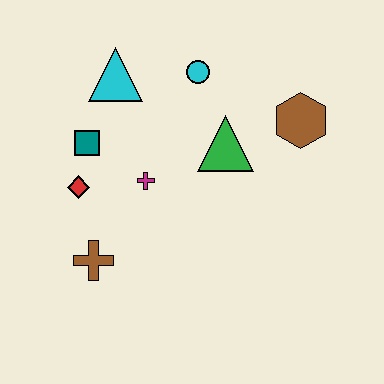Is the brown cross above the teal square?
No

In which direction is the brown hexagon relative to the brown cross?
The brown hexagon is to the right of the brown cross.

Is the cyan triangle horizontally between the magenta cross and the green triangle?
No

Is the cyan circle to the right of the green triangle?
No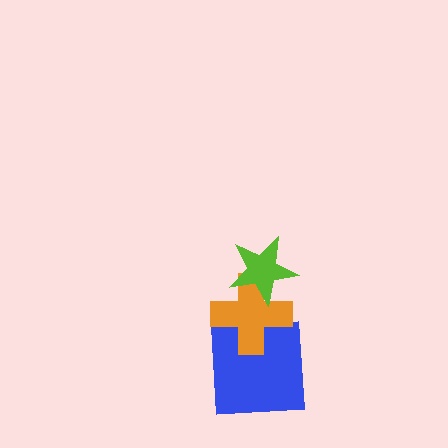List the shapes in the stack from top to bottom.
From top to bottom: the lime star, the orange cross, the blue square.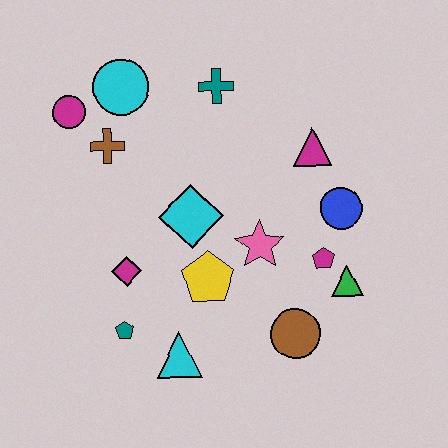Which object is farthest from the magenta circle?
The green triangle is farthest from the magenta circle.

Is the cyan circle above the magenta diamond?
Yes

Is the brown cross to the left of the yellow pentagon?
Yes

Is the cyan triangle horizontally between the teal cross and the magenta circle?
Yes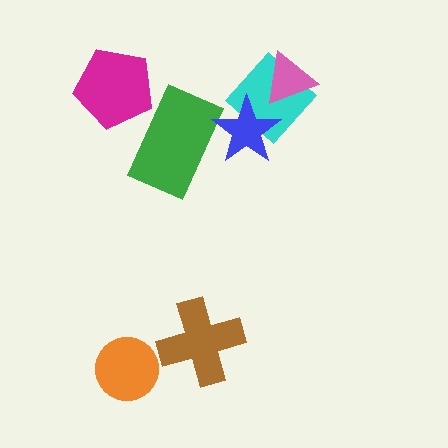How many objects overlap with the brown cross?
0 objects overlap with the brown cross.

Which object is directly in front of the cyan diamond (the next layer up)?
The pink triangle is directly in front of the cyan diamond.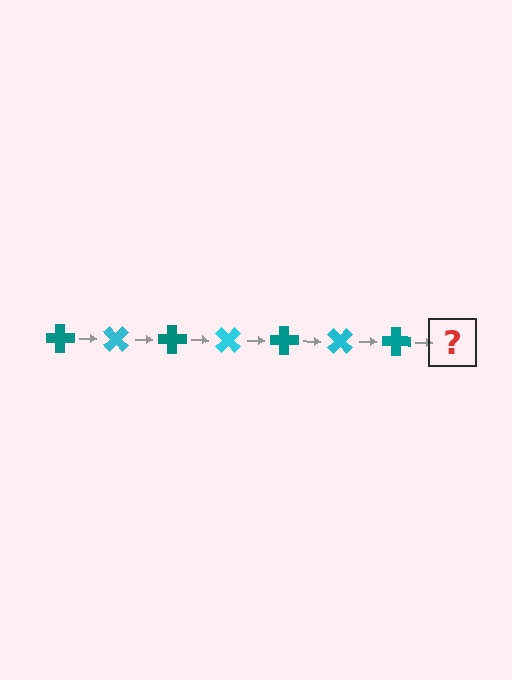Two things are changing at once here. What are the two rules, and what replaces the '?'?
The two rules are that it rotates 45 degrees each step and the color cycles through teal and cyan. The '?' should be a cyan cross, rotated 315 degrees from the start.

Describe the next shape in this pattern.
It should be a cyan cross, rotated 315 degrees from the start.